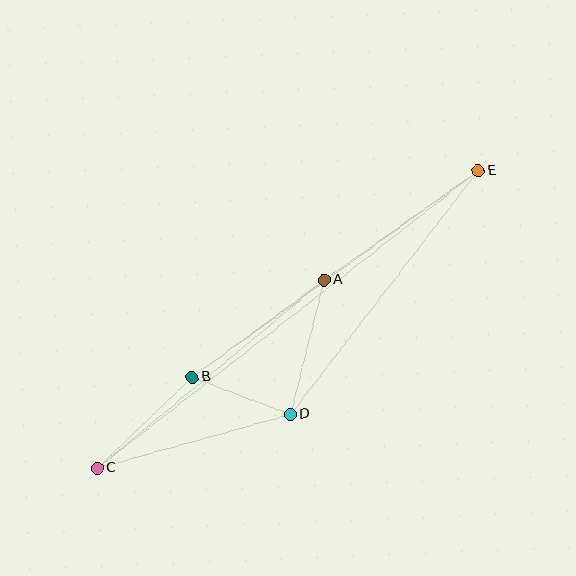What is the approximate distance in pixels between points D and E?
The distance between D and E is approximately 308 pixels.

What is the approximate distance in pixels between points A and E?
The distance between A and E is approximately 189 pixels.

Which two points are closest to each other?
Points B and D are closest to each other.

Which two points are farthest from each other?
Points C and E are farthest from each other.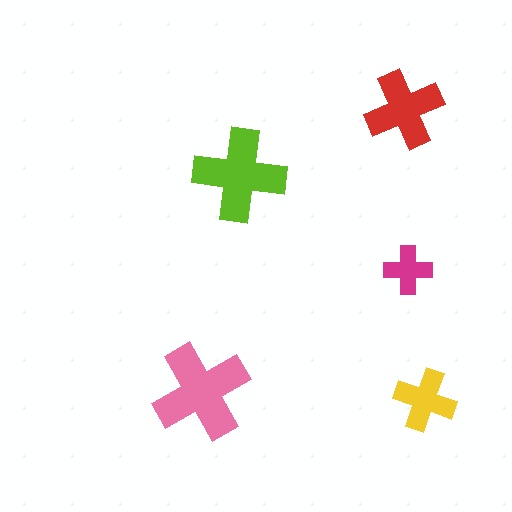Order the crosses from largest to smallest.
the pink one, the lime one, the red one, the yellow one, the magenta one.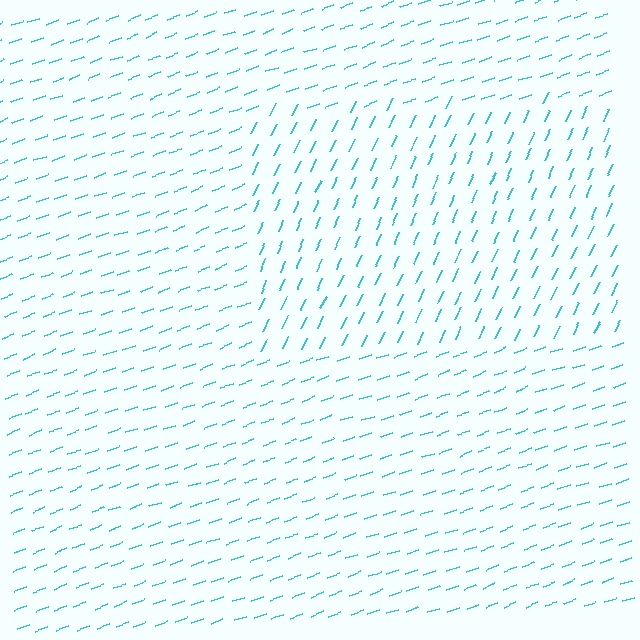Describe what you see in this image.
The image is filled with small cyan line segments. A rectangle region in the image has lines oriented differently from the surrounding lines, creating a visible texture boundary.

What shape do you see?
I see a rectangle.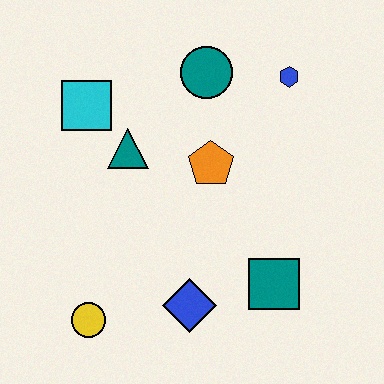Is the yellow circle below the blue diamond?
Yes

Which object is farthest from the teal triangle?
The teal square is farthest from the teal triangle.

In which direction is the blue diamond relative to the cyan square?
The blue diamond is below the cyan square.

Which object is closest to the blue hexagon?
The teal circle is closest to the blue hexagon.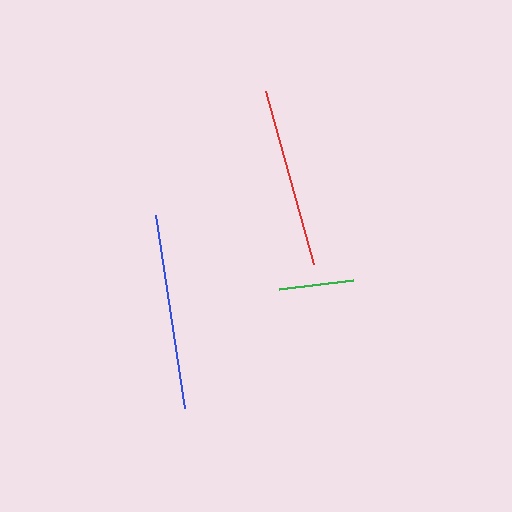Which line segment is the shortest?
The green line is the shortest at approximately 75 pixels.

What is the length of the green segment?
The green segment is approximately 75 pixels long.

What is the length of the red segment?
The red segment is approximately 180 pixels long.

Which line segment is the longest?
The blue line is the longest at approximately 196 pixels.